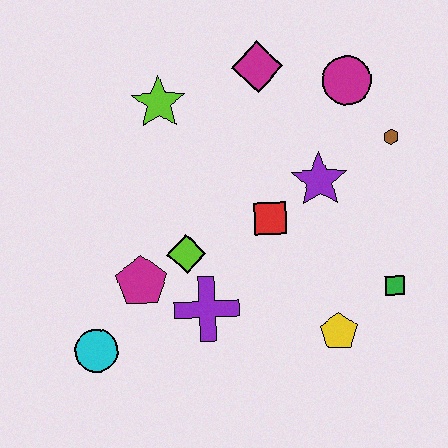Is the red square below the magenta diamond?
Yes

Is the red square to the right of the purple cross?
Yes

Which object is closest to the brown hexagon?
The magenta circle is closest to the brown hexagon.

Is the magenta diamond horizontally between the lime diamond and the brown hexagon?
Yes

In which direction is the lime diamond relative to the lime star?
The lime diamond is below the lime star.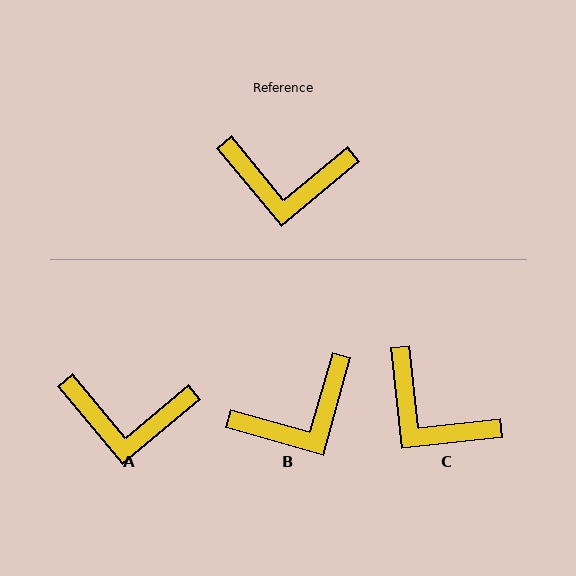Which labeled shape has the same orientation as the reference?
A.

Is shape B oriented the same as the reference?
No, it is off by about 34 degrees.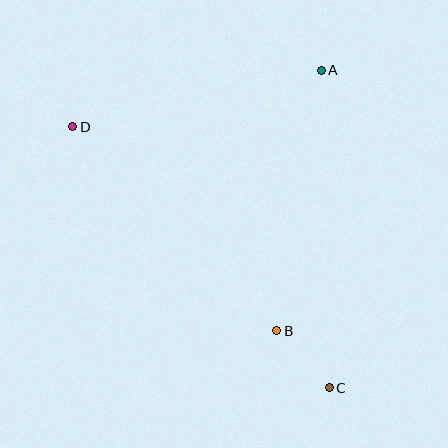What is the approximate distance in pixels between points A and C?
The distance between A and C is approximately 317 pixels.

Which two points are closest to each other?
Points B and C are closest to each other.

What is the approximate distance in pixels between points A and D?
The distance between A and D is approximately 255 pixels.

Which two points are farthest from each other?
Points C and D are farthest from each other.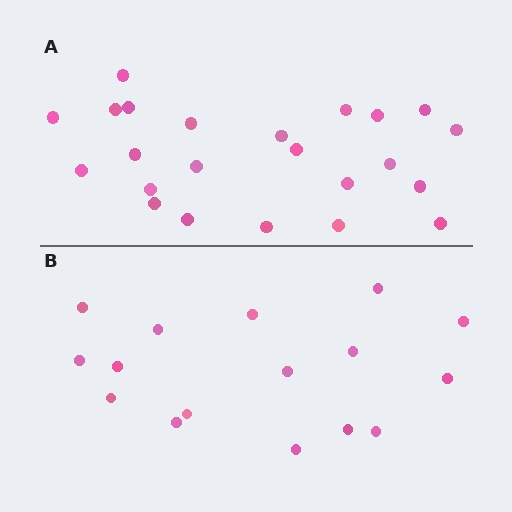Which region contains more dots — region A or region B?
Region A (the top region) has more dots.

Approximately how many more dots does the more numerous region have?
Region A has roughly 8 or so more dots than region B.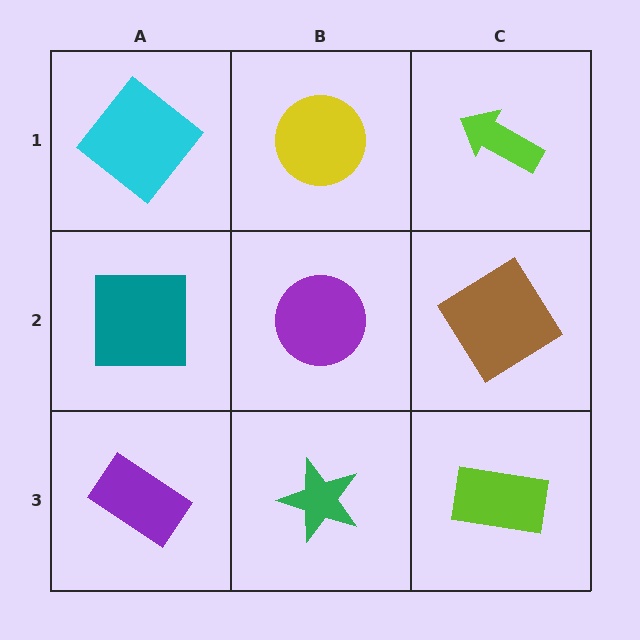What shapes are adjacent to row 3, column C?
A brown diamond (row 2, column C), a green star (row 3, column B).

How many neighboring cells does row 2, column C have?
3.